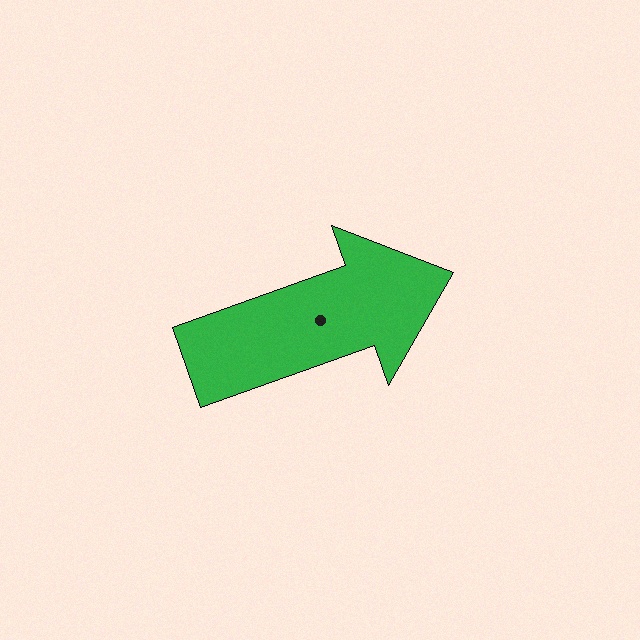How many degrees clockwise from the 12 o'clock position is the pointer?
Approximately 70 degrees.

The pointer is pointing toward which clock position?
Roughly 2 o'clock.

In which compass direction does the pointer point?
East.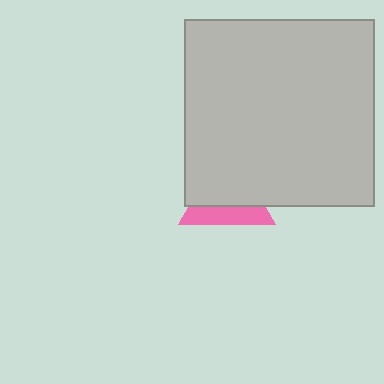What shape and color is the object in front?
The object in front is a light gray rectangle.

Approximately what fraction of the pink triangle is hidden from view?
Roughly 62% of the pink triangle is hidden behind the light gray rectangle.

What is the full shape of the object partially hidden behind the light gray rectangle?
The partially hidden object is a pink triangle.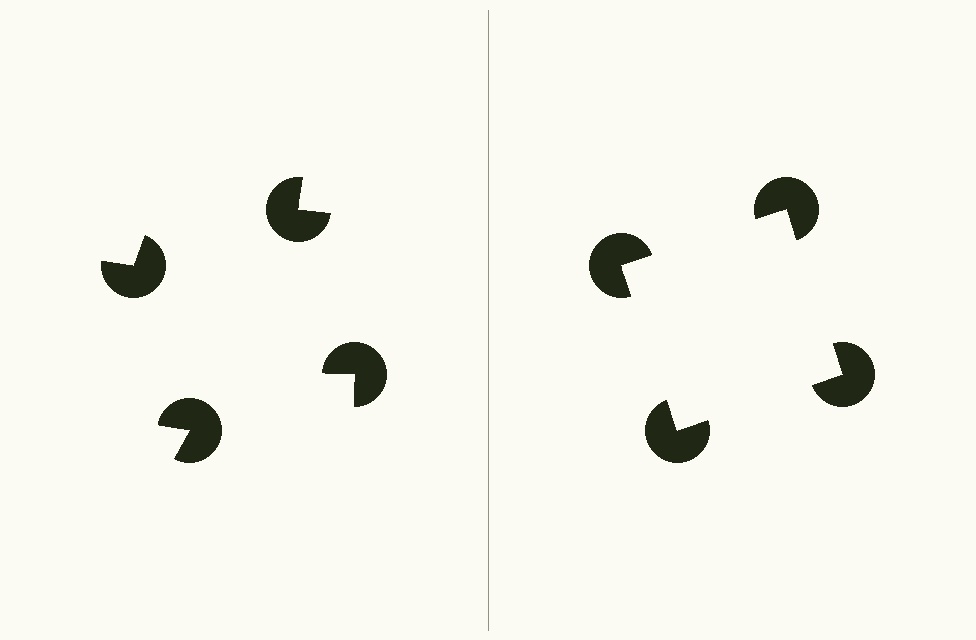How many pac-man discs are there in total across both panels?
8 — 4 on each side.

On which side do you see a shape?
An illusory square appears on the right side. On the left side the wedge cuts are rotated, so no coherent shape forms.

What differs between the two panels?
The pac-man discs are positioned identically on both sides; only the wedge orientations differ. On the right they align to a square; on the left they are misaligned.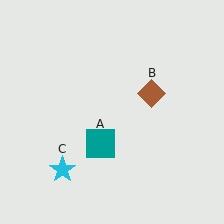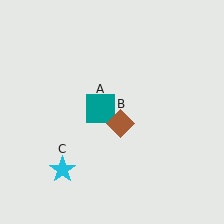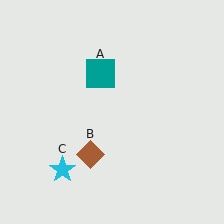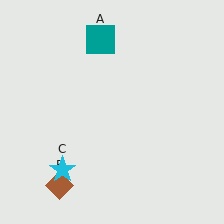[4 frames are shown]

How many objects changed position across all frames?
2 objects changed position: teal square (object A), brown diamond (object B).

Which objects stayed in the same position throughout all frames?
Cyan star (object C) remained stationary.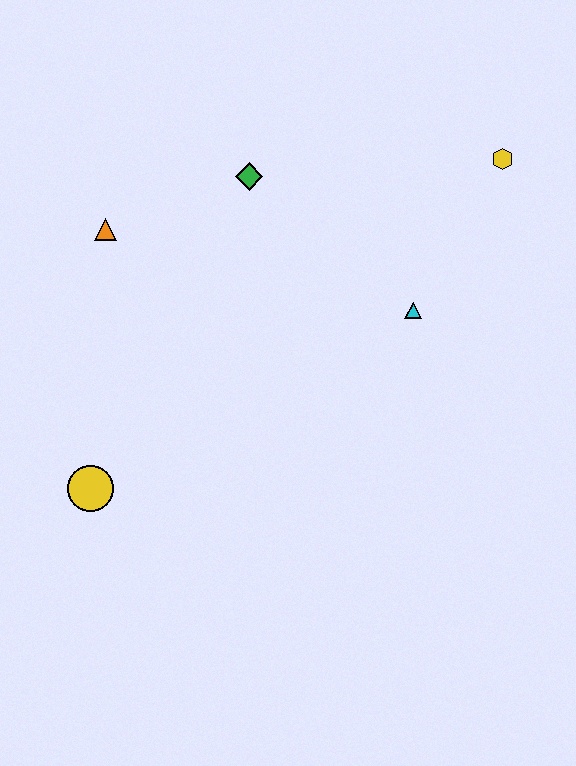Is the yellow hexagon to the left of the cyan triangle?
No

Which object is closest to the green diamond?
The orange triangle is closest to the green diamond.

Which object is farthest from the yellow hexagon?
The yellow circle is farthest from the yellow hexagon.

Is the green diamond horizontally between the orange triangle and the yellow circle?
No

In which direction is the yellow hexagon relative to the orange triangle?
The yellow hexagon is to the right of the orange triangle.